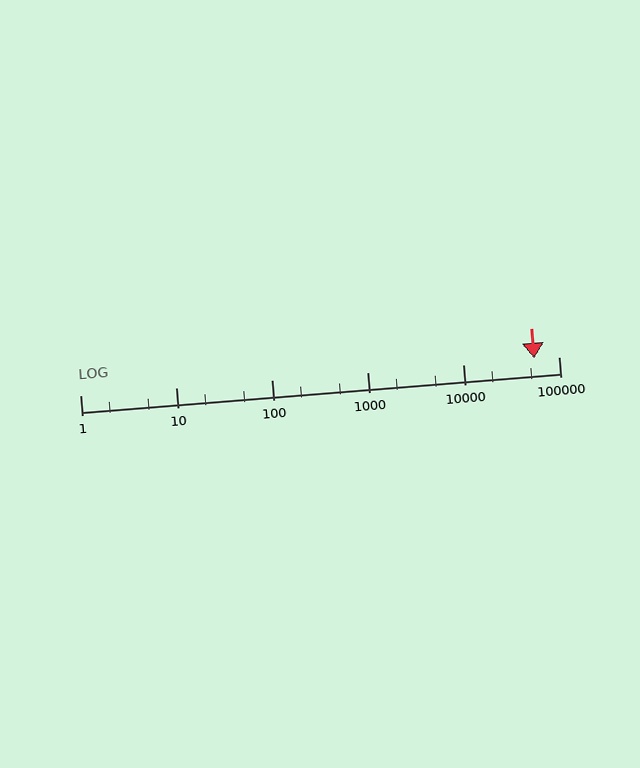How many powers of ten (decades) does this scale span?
The scale spans 5 decades, from 1 to 100000.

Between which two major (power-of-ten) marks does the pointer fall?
The pointer is between 10000 and 100000.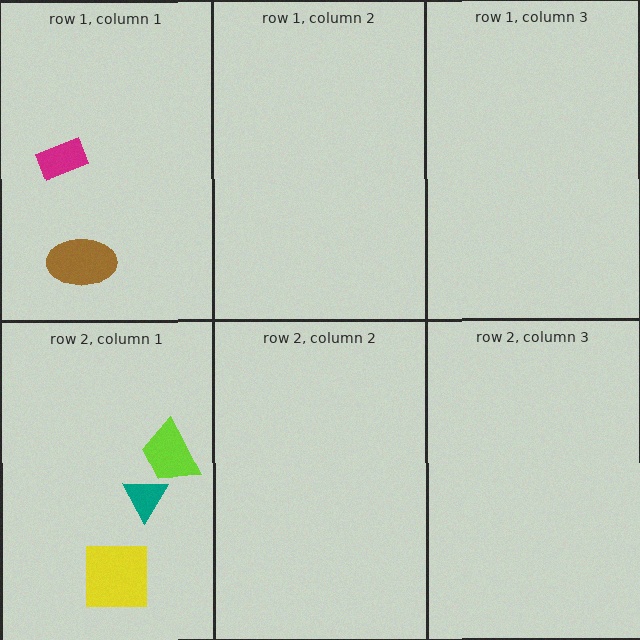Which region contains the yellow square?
The row 2, column 1 region.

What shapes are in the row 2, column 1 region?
The lime trapezoid, the yellow square, the teal triangle.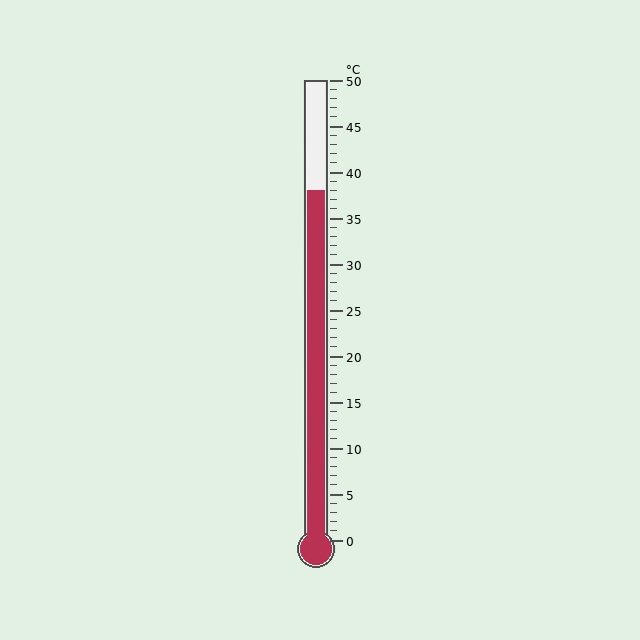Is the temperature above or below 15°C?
The temperature is above 15°C.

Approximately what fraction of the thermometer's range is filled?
The thermometer is filled to approximately 75% of its range.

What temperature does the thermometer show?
The thermometer shows approximately 38°C.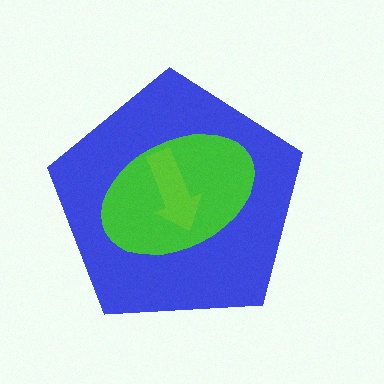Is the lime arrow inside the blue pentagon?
Yes.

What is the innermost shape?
The lime arrow.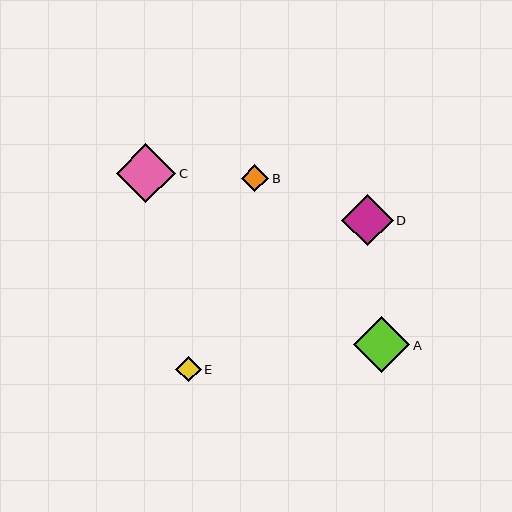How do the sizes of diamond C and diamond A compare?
Diamond C and diamond A are approximately the same size.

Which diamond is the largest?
Diamond C is the largest with a size of approximately 59 pixels.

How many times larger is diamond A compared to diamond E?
Diamond A is approximately 2.2 times the size of diamond E.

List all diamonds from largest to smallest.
From largest to smallest: C, A, D, B, E.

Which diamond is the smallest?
Diamond E is the smallest with a size of approximately 25 pixels.